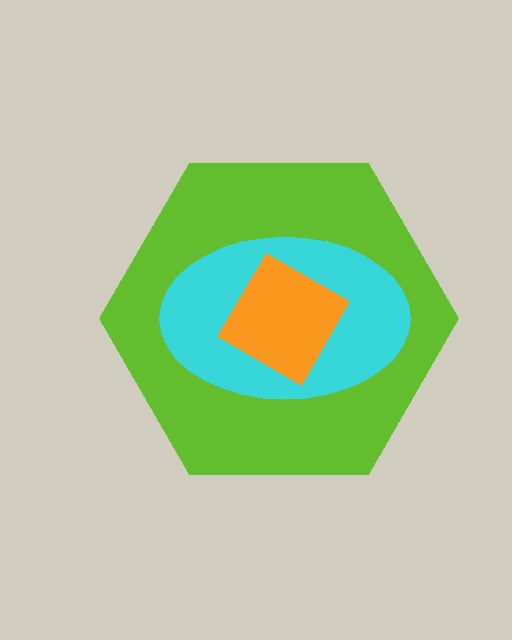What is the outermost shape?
The lime hexagon.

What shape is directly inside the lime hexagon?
The cyan ellipse.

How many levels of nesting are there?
3.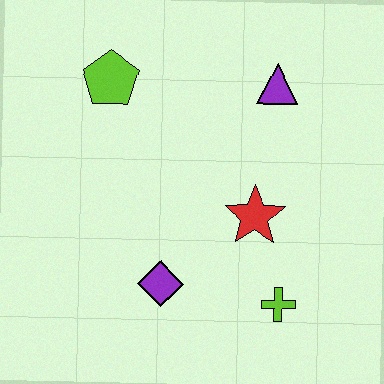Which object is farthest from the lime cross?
The lime pentagon is farthest from the lime cross.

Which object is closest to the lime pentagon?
The purple triangle is closest to the lime pentagon.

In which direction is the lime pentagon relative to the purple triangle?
The lime pentagon is to the left of the purple triangle.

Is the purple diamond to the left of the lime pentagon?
No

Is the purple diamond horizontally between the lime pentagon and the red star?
Yes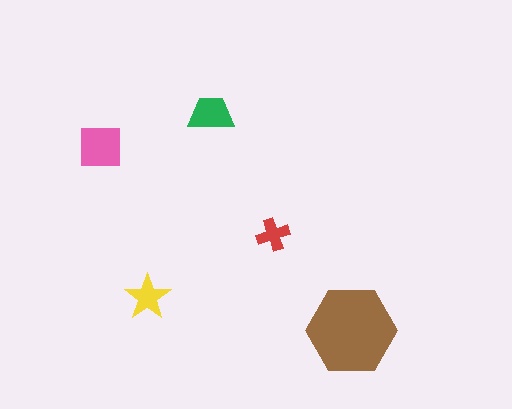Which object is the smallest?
The red cross.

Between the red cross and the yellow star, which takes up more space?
The yellow star.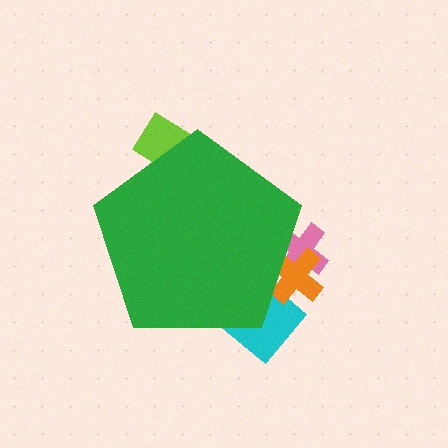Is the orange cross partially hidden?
Yes, the orange cross is partially hidden behind the green pentagon.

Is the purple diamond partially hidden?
Yes, the purple diamond is partially hidden behind the green pentagon.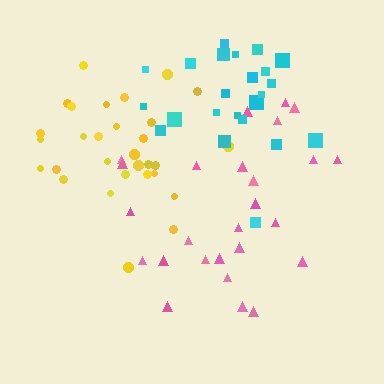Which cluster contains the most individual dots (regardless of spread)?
Yellow (30).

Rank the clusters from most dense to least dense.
cyan, yellow, pink.